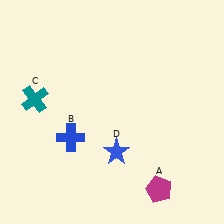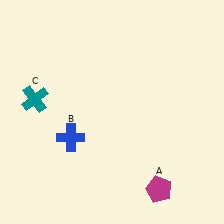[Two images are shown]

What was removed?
The blue star (D) was removed in Image 2.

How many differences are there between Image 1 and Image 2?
There is 1 difference between the two images.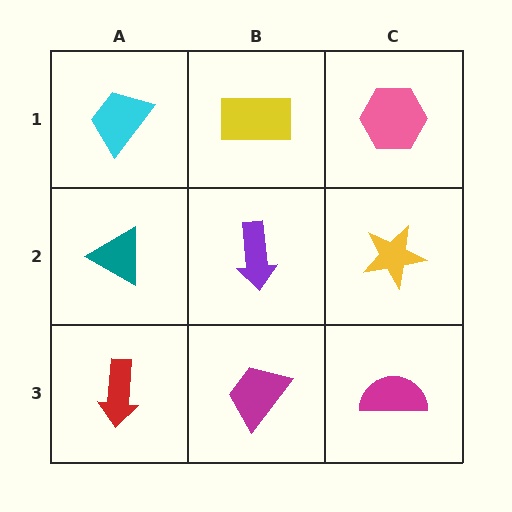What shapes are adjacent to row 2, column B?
A yellow rectangle (row 1, column B), a magenta trapezoid (row 3, column B), a teal triangle (row 2, column A), a yellow star (row 2, column C).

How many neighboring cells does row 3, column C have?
2.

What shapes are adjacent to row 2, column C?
A pink hexagon (row 1, column C), a magenta semicircle (row 3, column C), a purple arrow (row 2, column B).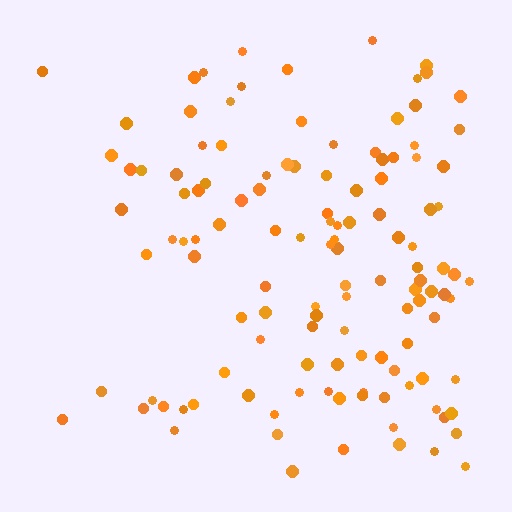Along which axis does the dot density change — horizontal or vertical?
Horizontal.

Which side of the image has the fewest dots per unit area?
The left.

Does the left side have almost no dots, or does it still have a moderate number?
Still a moderate number, just noticeably fewer than the right.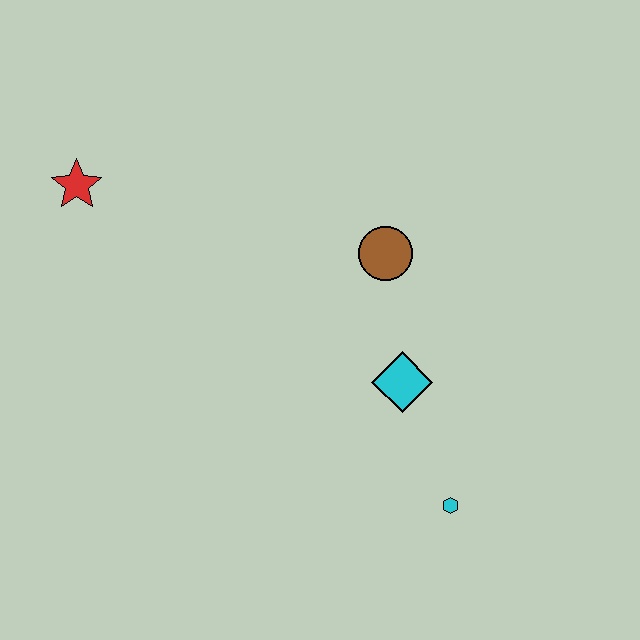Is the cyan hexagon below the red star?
Yes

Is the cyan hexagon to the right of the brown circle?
Yes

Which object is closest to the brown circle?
The cyan diamond is closest to the brown circle.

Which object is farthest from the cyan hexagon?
The red star is farthest from the cyan hexagon.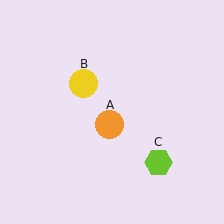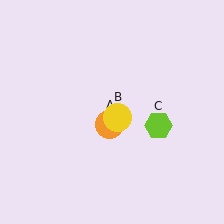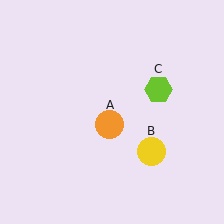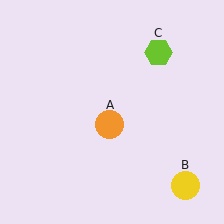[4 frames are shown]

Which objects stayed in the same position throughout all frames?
Orange circle (object A) remained stationary.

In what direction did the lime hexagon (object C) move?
The lime hexagon (object C) moved up.